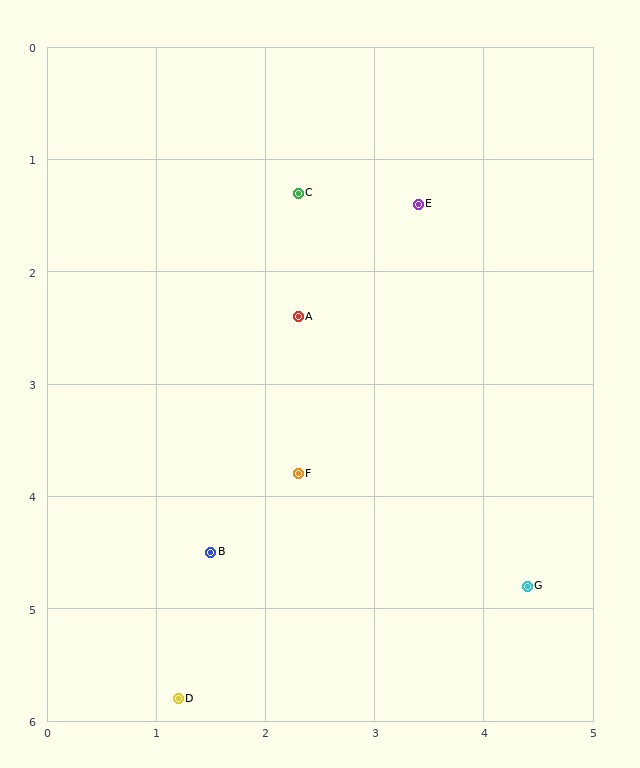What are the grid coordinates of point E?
Point E is at approximately (3.4, 1.4).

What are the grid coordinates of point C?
Point C is at approximately (2.3, 1.3).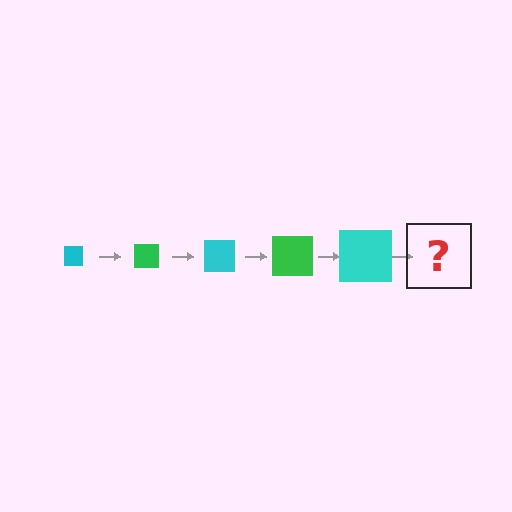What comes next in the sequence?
The next element should be a green square, larger than the previous one.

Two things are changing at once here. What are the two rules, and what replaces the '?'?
The two rules are that the square grows larger each step and the color cycles through cyan and green. The '?' should be a green square, larger than the previous one.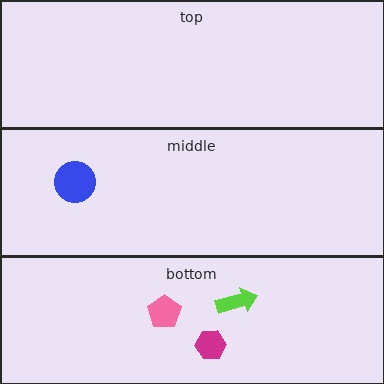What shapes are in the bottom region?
The pink pentagon, the lime arrow, the magenta hexagon.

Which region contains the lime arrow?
The bottom region.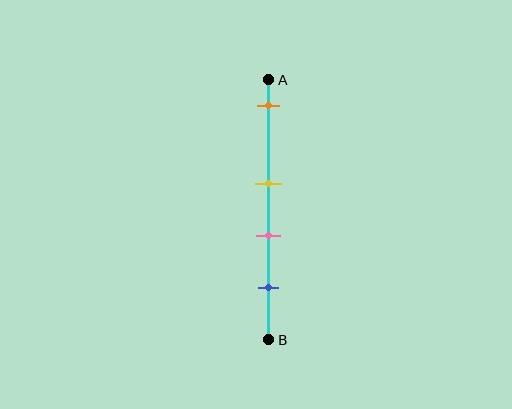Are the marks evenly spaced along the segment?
No, the marks are not evenly spaced.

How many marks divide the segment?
There are 4 marks dividing the segment.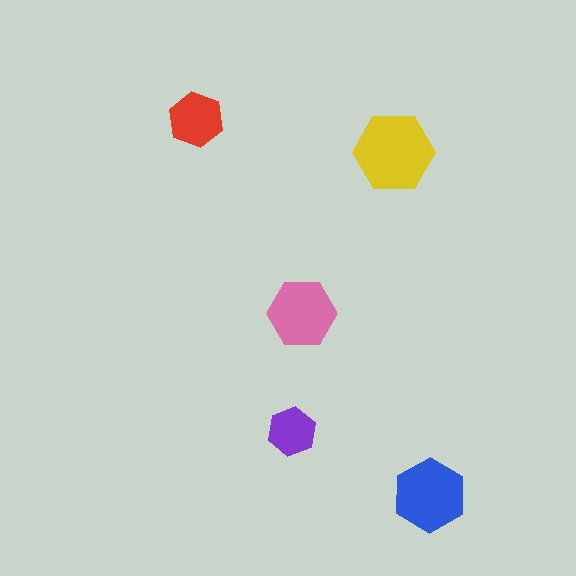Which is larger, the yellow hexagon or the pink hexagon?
The yellow one.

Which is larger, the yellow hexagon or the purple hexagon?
The yellow one.